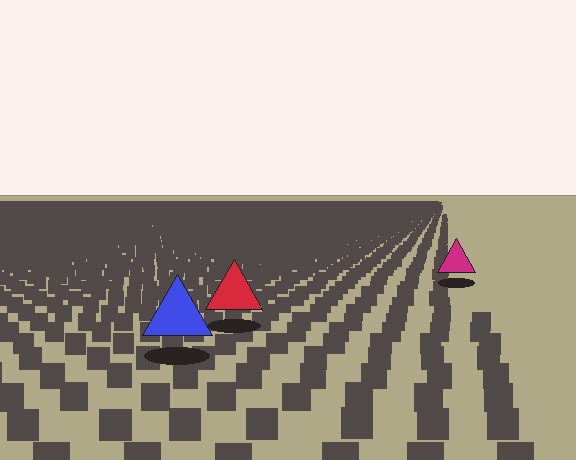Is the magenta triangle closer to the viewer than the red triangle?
No. The red triangle is closer — you can tell from the texture gradient: the ground texture is coarser near it.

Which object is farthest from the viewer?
The magenta triangle is farthest from the viewer. It appears smaller and the ground texture around it is denser.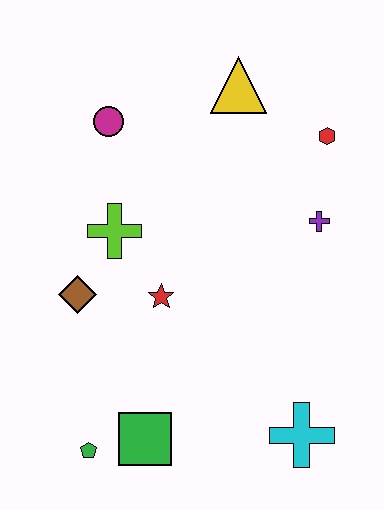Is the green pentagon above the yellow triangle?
No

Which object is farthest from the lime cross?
The cyan cross is farthest from the lime cross.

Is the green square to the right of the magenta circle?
Yes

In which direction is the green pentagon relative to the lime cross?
The green pentagon is below the lime cross.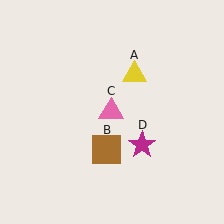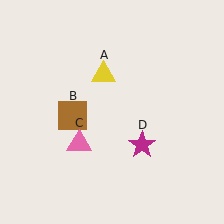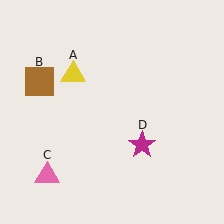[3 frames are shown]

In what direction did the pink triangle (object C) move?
The pink triangle (object C) moved down and to the left.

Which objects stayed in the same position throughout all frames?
Magenta star (object D) remained stationary.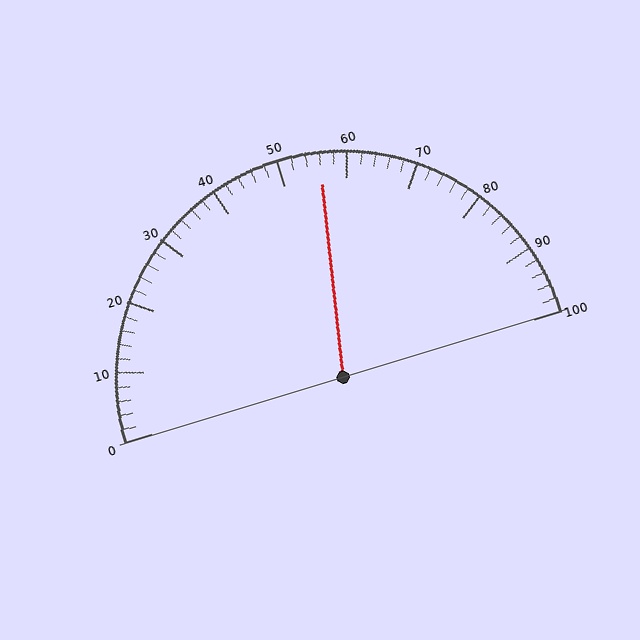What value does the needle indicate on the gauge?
The needle indicates approximately 56.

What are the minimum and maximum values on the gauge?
The gauge ranges from 0 to 100.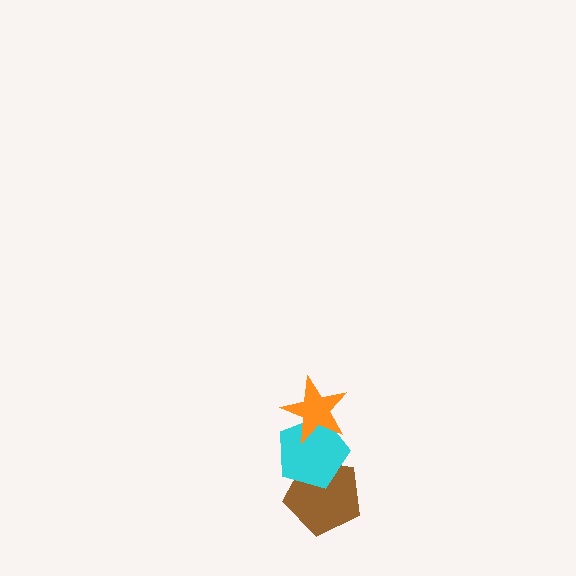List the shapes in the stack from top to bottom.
From top to bottom: the orange star, the cyan pentagon, the brown pentagon.